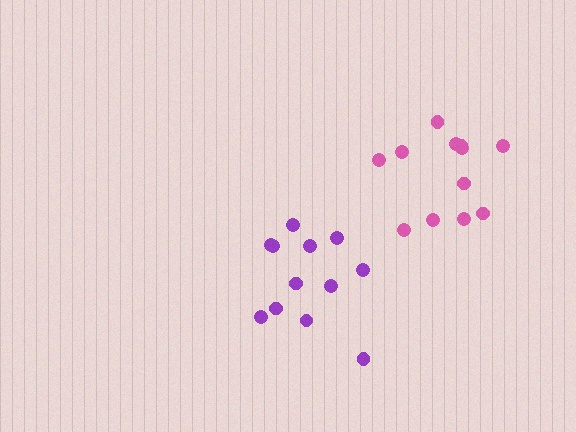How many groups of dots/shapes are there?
There are 2 groups.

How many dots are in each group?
Group 1: 12 dots, Group 2: 12 dots (24 total).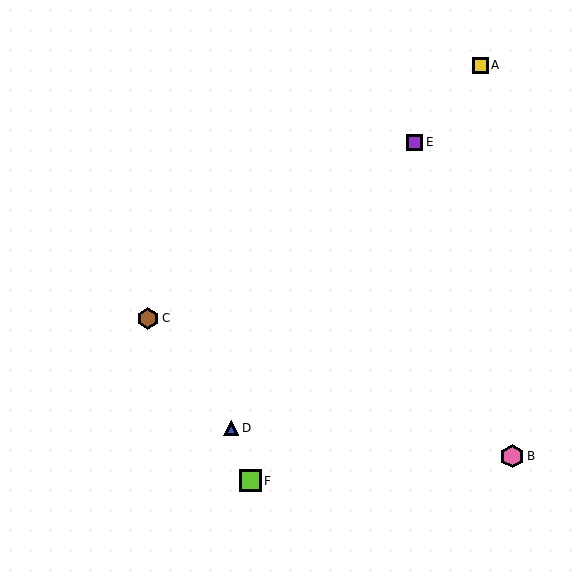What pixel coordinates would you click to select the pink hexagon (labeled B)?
Click at (512, 456) to select the pink hexagon B.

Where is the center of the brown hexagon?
The center of the brown hexagon is at (148, 318).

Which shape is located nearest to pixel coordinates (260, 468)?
The lime square (labeled F) at (250, 481) is nearest to that location.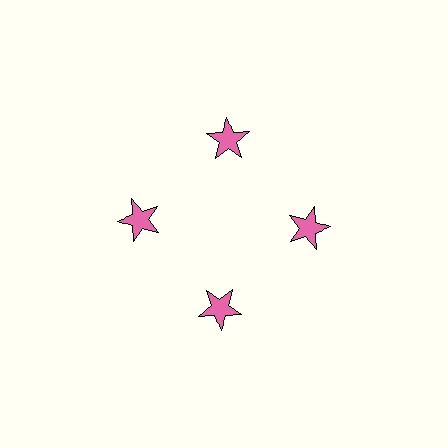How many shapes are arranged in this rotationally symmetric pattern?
There are 4 shapes, arranged in 4 groups of 1.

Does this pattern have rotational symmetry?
Yes, this pattern has 4-fold rotational symmetry. It looks the same after rotating 90 degrees around the center.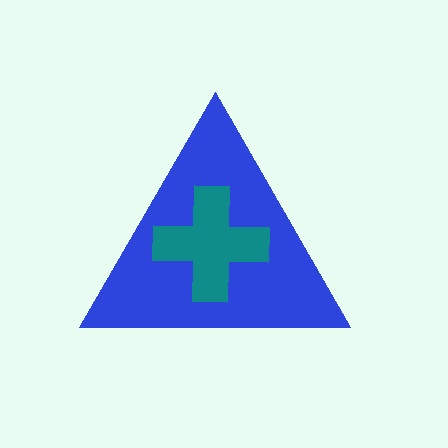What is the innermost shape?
The teal cross.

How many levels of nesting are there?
2.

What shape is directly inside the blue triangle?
The teal cross.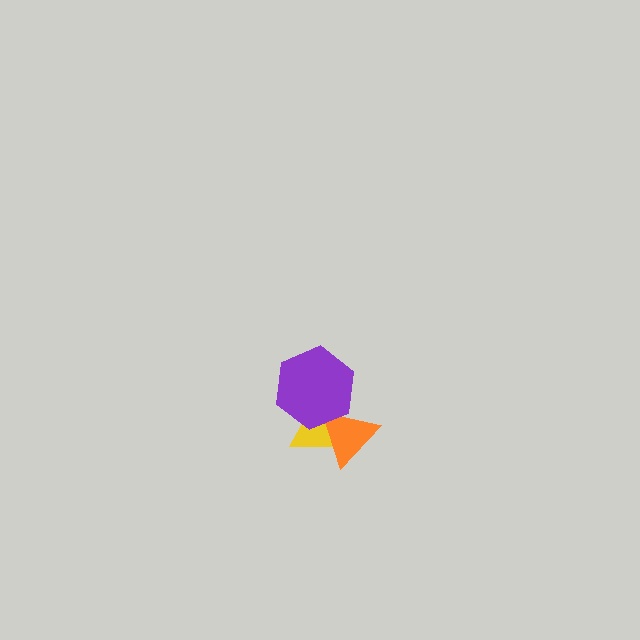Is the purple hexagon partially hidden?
No, no other shape covers it.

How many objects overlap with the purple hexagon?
2 objects overlap with the purple hexagon.